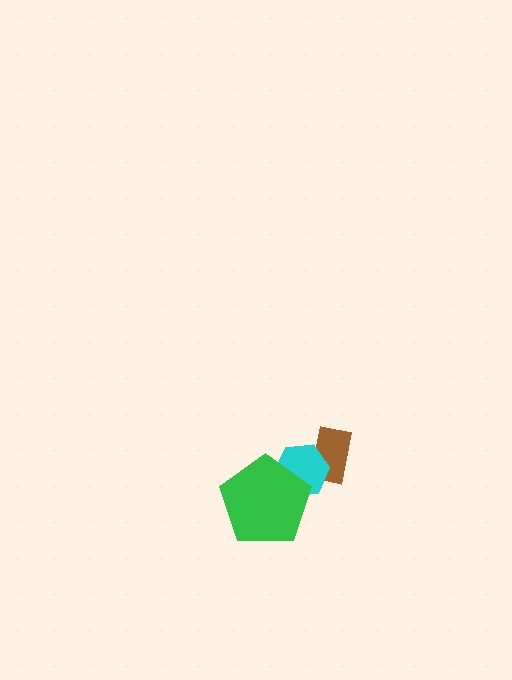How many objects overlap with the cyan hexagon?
2 objects overlap with the cyan hexagon.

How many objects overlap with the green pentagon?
1 object overlaps with the green pentagon.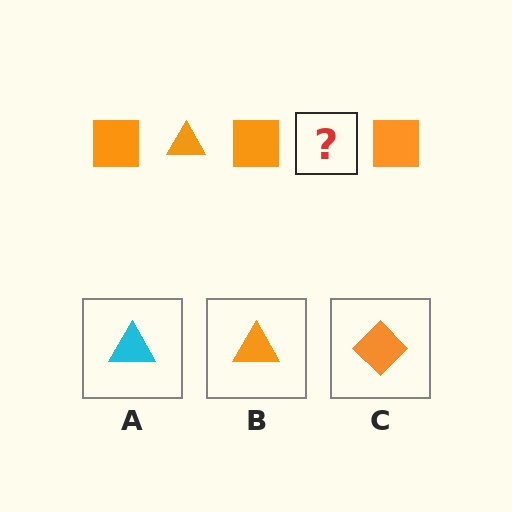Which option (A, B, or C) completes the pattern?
B.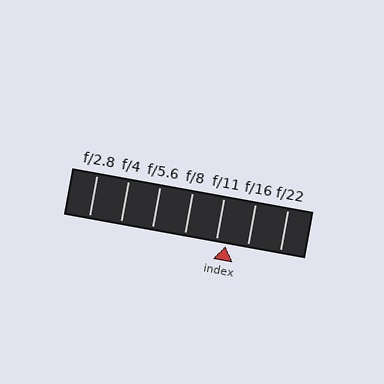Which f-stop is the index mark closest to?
The index mark is closest to f/11.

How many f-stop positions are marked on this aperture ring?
There are 7 f-stop positions marked.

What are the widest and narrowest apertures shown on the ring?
The widest aperture shown is f/2.8 and the narrowest is f/22.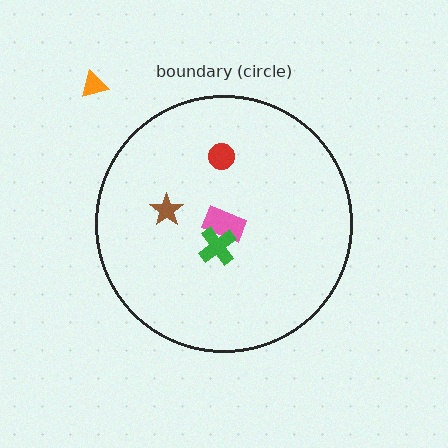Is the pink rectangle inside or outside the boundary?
Inside.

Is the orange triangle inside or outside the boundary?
Outside.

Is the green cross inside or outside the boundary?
Inside.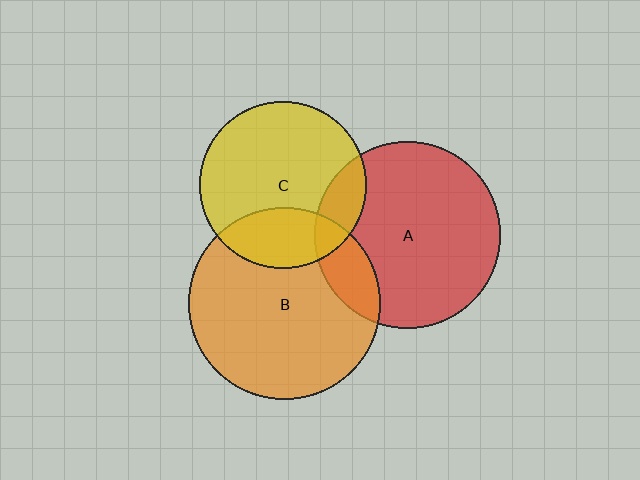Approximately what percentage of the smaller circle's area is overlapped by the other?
Approximately 25%.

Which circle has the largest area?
Circle B (orange).